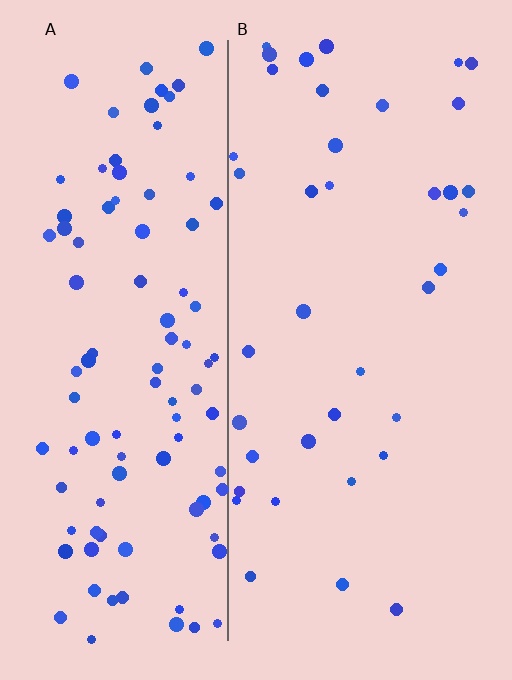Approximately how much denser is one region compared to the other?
Approximately 2.6× — region A over region B.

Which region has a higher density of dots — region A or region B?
A (the left).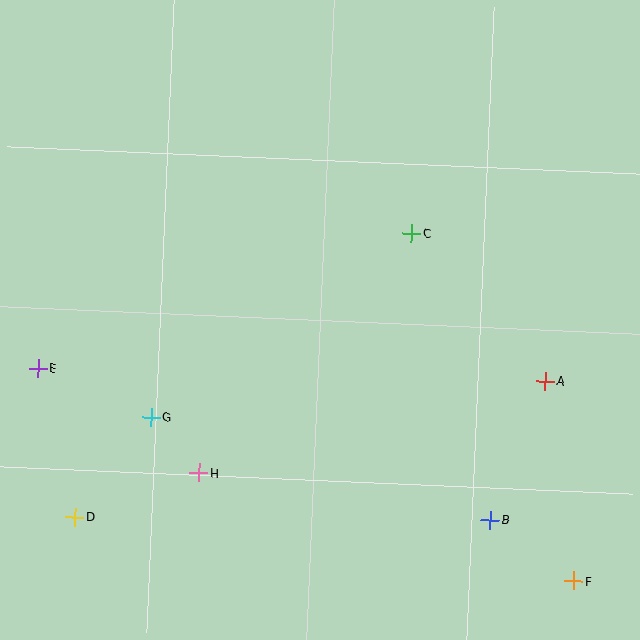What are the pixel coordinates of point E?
Point E is at (38, 368).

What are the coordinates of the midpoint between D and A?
The midpoint between D and A is at (310, 449).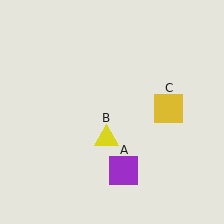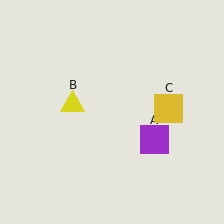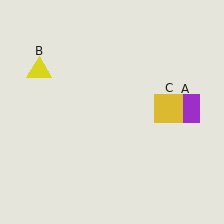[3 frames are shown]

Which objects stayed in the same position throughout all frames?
Yellow square (object C) remained stationary.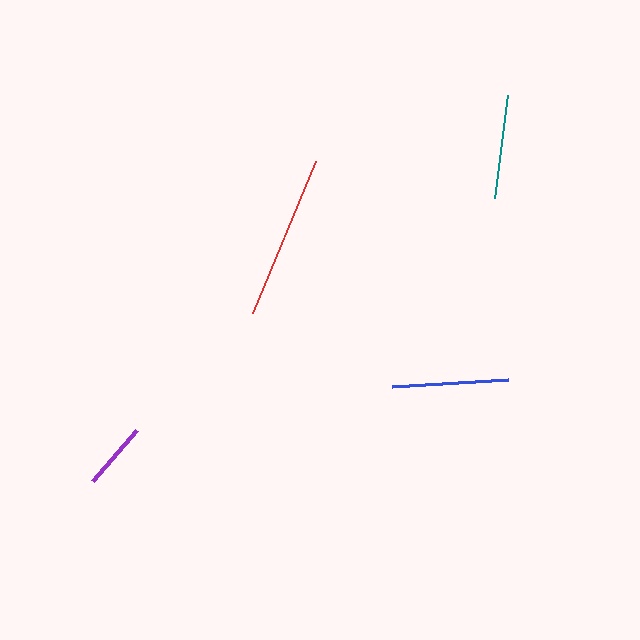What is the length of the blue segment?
The blue segment is approximately 116 pixels long.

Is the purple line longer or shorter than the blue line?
The blue line is longer than the purple line.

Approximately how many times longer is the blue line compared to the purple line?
The blue line is approximately 1.7 times the length of the purple line.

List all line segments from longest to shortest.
From longest to shortest: red, blue, teal, purple.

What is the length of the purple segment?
The purple segment is approximately 67 pixels long.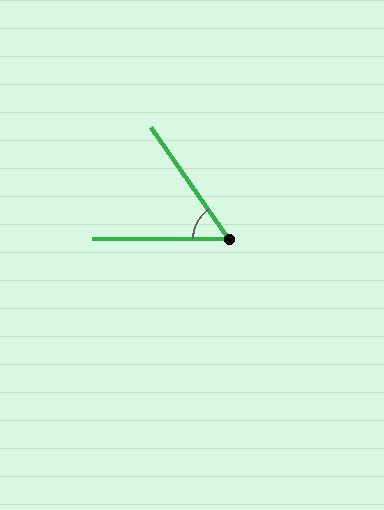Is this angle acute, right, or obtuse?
It is acute.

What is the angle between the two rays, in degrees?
Approximately 55 degrees.